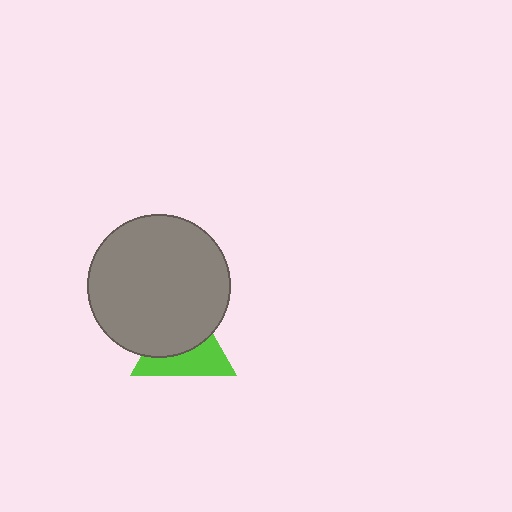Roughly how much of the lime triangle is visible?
About half of it is visible (roughly 46%).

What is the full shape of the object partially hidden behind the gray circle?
The partially hidden object is a lime triangle.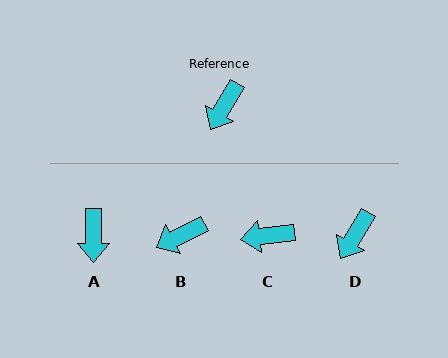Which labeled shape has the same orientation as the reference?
D.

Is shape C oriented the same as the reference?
No, it is off by about 52 degrees.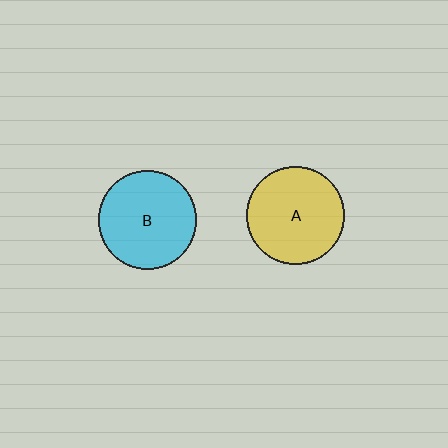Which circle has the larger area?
Circle A (yellow).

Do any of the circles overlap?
No, none of the circles overlap.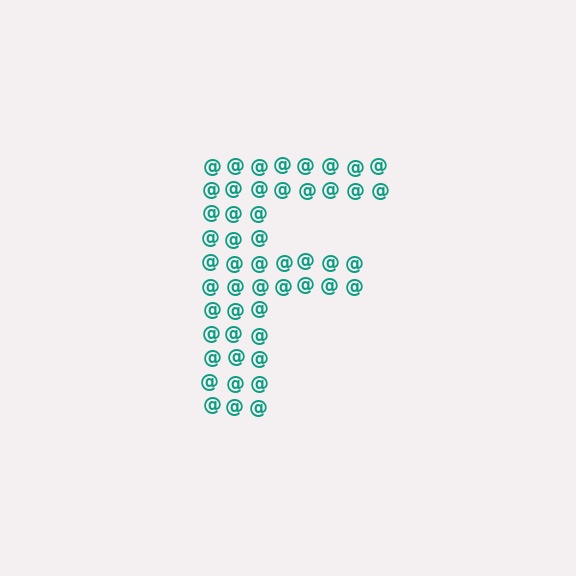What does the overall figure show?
The overall figure shows the letter F.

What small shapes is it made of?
It is made of small at signs.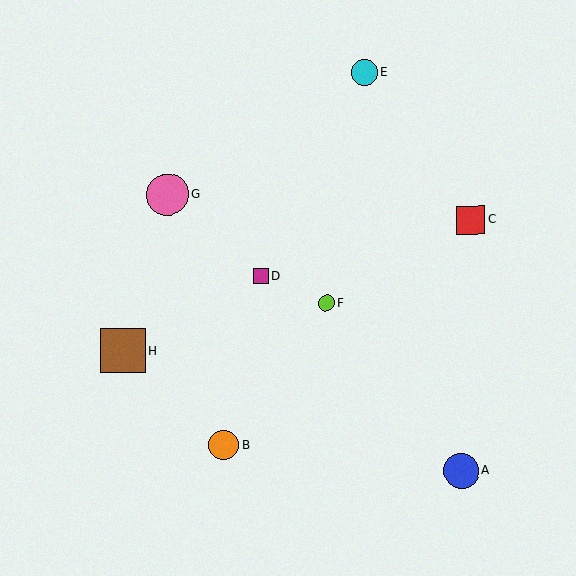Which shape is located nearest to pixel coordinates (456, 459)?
The blue circle (labeled A) at (461, 471) is nearest to that location.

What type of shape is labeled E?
Shape E is a cyan circle.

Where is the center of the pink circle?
The center of the pink circle is at (167, 195).